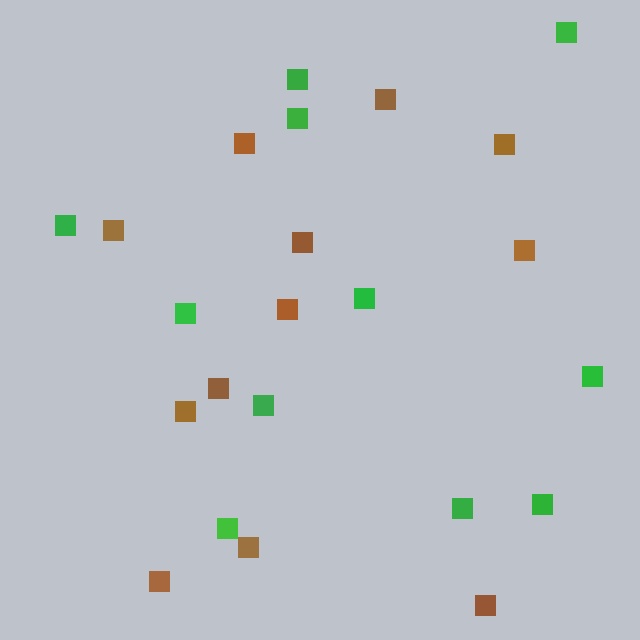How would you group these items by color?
There are 2 groups: one group of brown squares (12) and one group of green squares (11).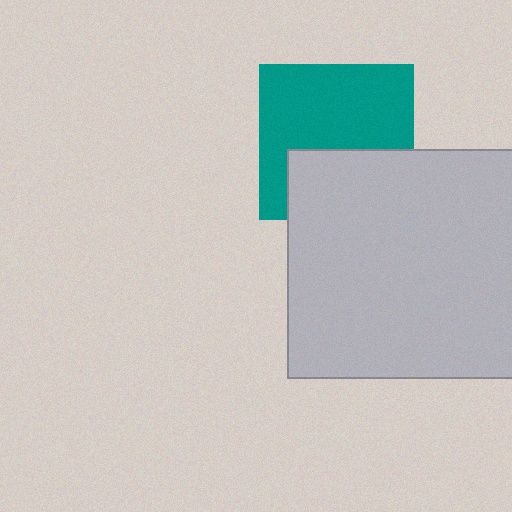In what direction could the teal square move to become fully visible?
The teal square could move up. That would shift it out from behind the light gray square entirely.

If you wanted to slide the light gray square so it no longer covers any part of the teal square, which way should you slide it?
Slide it down — that is the most direct way to separate the two shapes.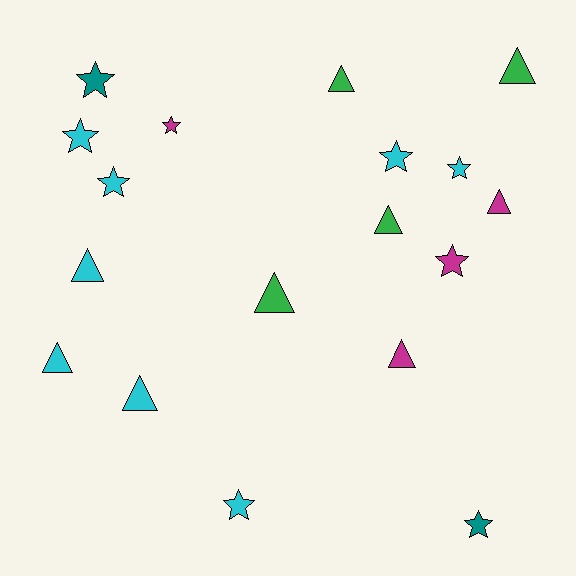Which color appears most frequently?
Cyan, with 8 objects.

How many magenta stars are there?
There are 2 magenta stars.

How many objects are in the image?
There are 18 objects.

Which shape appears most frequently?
Star, with 9 objects.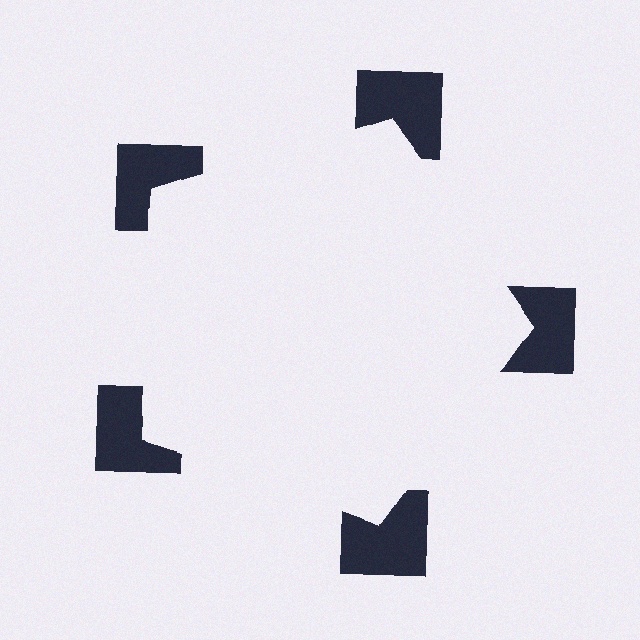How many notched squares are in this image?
There are 5 — one at each vertex of the illusory pentagon.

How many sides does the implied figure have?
5 sides.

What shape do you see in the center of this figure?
An illusory pentagon — its edges are inferred from the aligned wedge cuts in the notched squares, not physically drawn.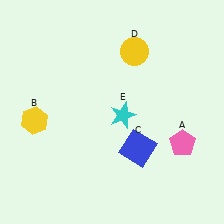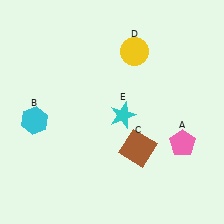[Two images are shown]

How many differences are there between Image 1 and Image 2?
There are 2 differences between the two images.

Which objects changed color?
B changed from yellow to cyan. C changed from blue to brown.